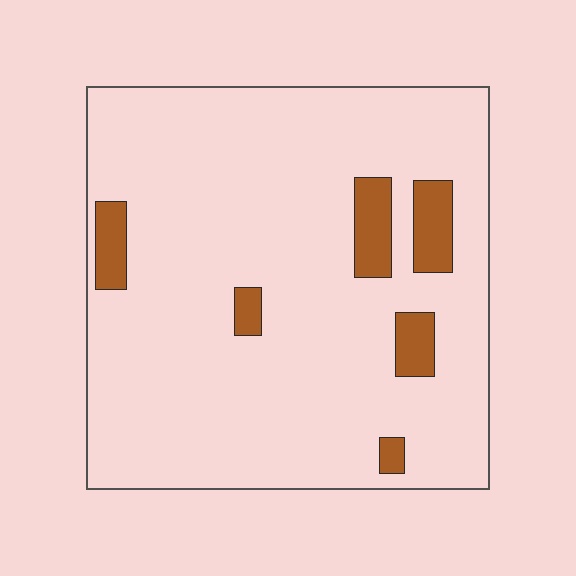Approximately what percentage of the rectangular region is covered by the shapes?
Approximately 10%.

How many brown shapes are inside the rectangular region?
6.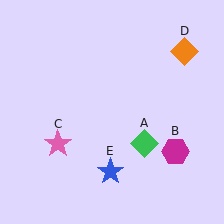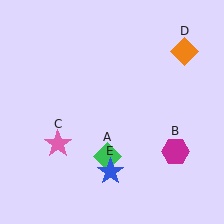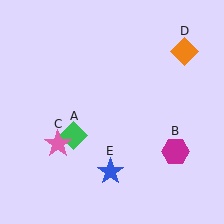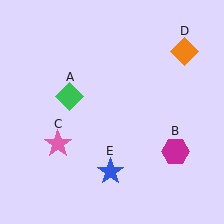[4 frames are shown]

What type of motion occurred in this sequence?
The green diamond (object A) rotated clockwise around the center of the scene.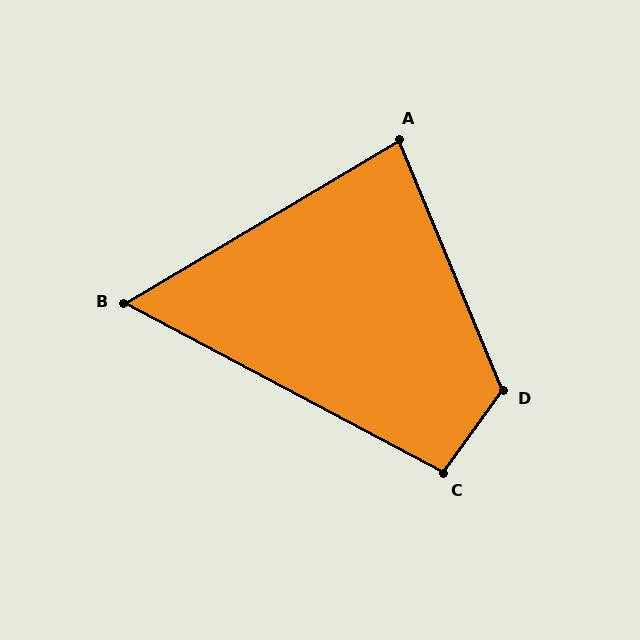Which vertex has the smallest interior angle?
B, at approximately 59 degrees.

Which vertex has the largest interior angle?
D, at approximately 121 degrees.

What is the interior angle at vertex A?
Approximately 82 degrees (acute).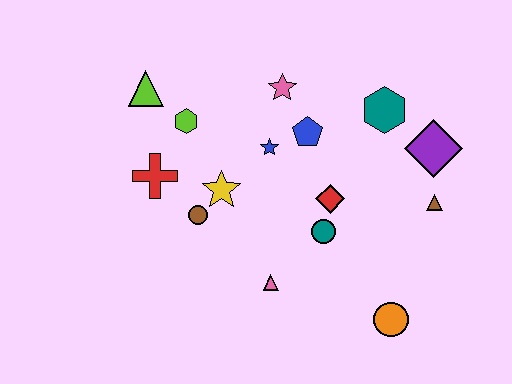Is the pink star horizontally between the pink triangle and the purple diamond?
Yes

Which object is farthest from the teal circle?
The lime triangle is farthest from the teal circle.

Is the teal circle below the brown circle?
Yes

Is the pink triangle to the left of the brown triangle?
Yes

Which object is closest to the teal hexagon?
The purple diamond is closest to the teal hexagon.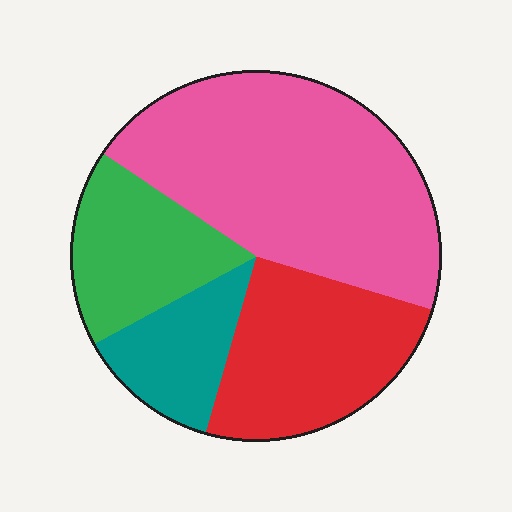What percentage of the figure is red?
Red covers about 25% of the figure.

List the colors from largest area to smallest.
From largest to smallest: pink, red, green, teal.